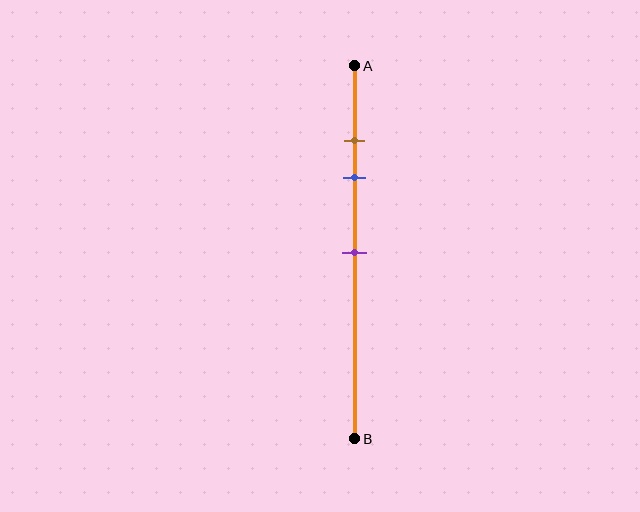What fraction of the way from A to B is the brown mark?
The brown mark is approximately 20% (0.2) of the way from A to B.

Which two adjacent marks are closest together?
The brown and blue marks are the closest adjacent pair.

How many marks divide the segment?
There are 3 marks dividing the segment.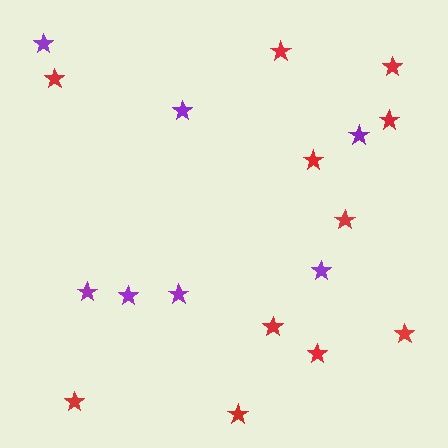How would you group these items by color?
There are 2 groups: one group of purple stars (7) and one group of red stars (11).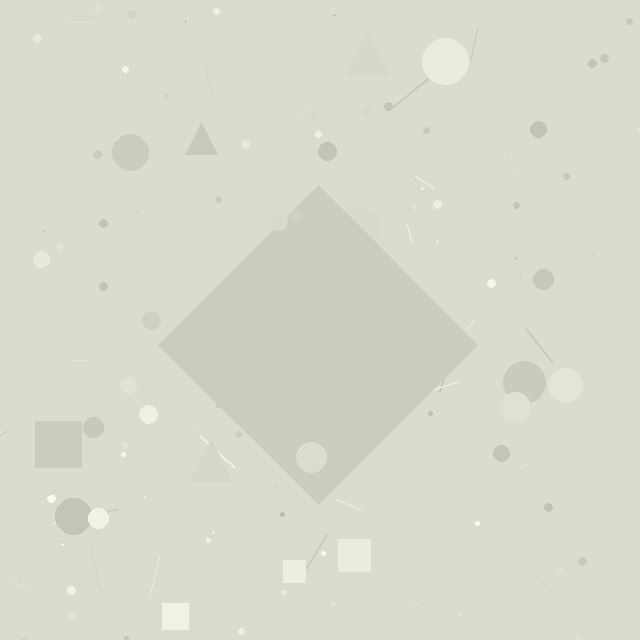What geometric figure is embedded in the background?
A diamond is embedded in the background.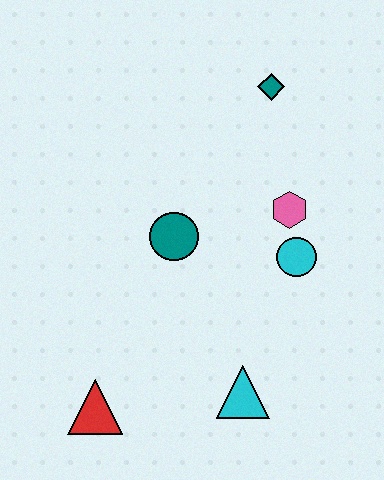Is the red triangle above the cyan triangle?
No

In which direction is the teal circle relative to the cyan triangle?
The teal circle is above the cyan triangle.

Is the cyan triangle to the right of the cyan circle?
No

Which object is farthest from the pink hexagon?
The red triangle is farthest from the pink hexagon.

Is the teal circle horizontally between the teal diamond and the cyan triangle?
No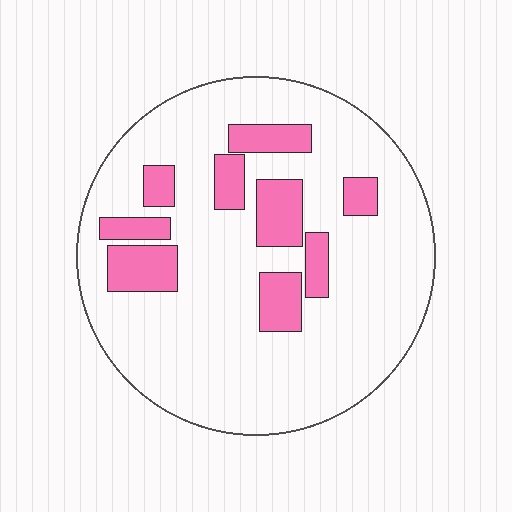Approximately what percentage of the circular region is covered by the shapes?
Approximately 20%.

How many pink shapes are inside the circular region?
9.